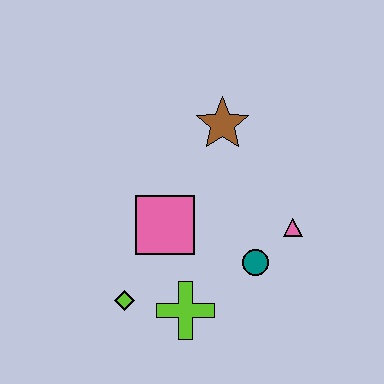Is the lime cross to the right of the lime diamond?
Yes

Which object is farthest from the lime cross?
The brown star is farthest from the lime cross.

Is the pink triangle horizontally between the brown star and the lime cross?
No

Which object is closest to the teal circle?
The pink triangle is closest to the teal circle.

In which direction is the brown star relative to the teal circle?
The brown star is above the teal circle.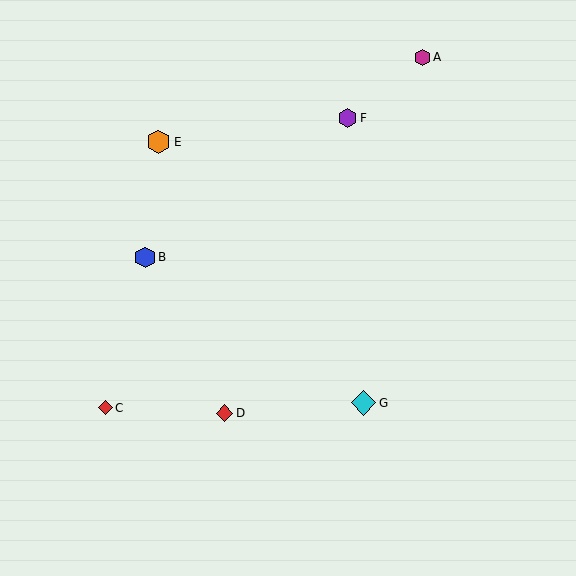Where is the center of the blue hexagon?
The center of the blue hexagon is at (145, 257).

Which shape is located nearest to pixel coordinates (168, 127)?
The orange hexagon (labeled E) at (159, 142) is nearest to that location.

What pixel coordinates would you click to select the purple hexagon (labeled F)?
Click at (347, 118) to select the purple hexagon F.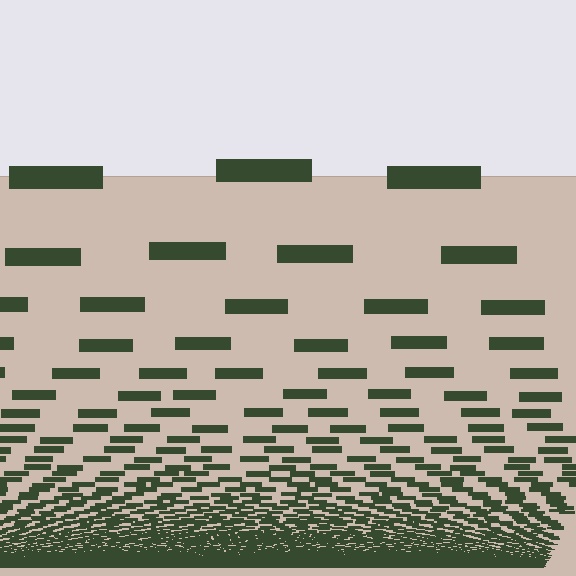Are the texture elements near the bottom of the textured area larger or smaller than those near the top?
Smaller. The gradient is inverted — elements near the bottom are smaller and denser.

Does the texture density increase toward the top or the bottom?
Density increases toward the bottom.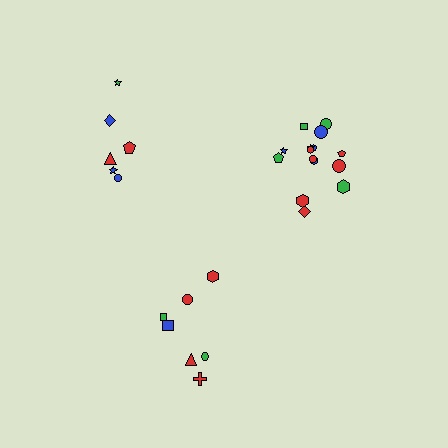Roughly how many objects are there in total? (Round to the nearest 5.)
Roughly 30 objects in total.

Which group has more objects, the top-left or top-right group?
The top-right group.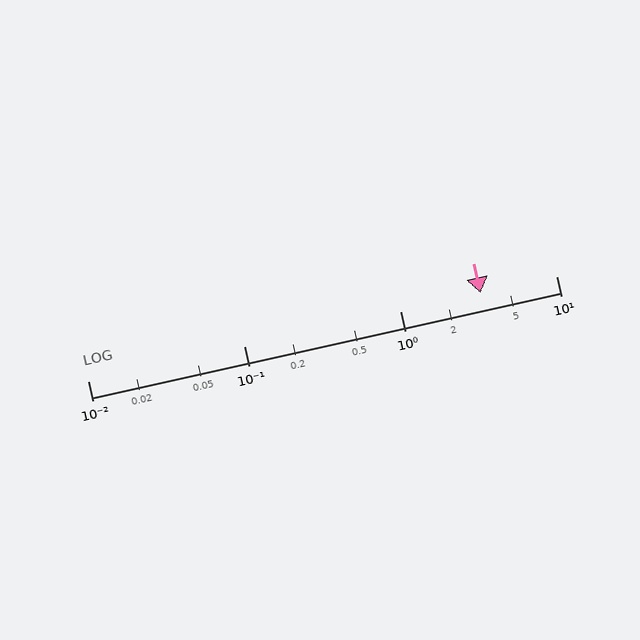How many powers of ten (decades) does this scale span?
The scale spans 3 decades, from 0.01 to 10.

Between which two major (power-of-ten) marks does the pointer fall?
The pointer is between 1 and 10.